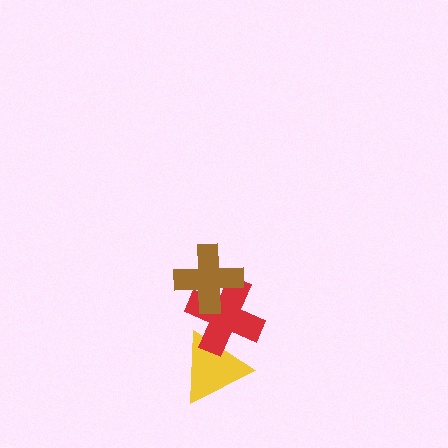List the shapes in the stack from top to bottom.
From top to bottom: the brown cross, the red cross, the yellow triangle.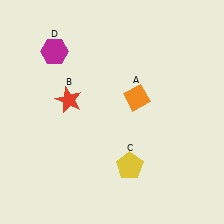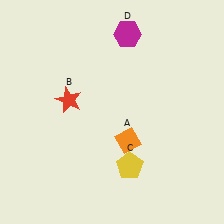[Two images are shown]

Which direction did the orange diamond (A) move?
The orange diamond (A) moved down.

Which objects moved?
The objects that moved are: the orange diamond (A), the magenta hexagon (D).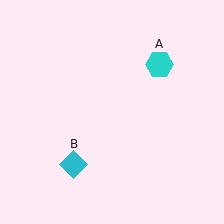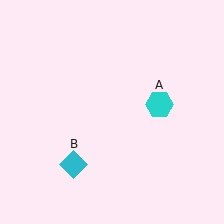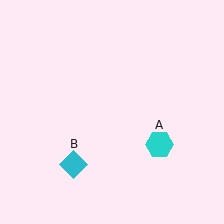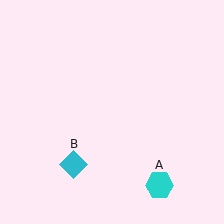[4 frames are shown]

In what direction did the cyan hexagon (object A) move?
The cyan hexagon (object A) moved down.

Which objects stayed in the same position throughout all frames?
Cyan diamond (object B) remained stationary.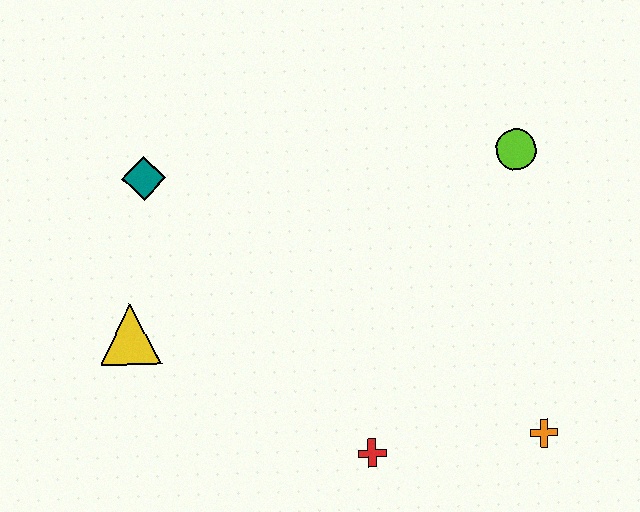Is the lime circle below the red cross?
No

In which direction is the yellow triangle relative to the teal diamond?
The yellow triangle is below the teal diamond.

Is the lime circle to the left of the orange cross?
Yes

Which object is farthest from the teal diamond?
The orange cross is farthest from the teal diamond.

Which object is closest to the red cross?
The orange cross is closest to the red cross.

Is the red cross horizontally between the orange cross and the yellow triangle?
Yes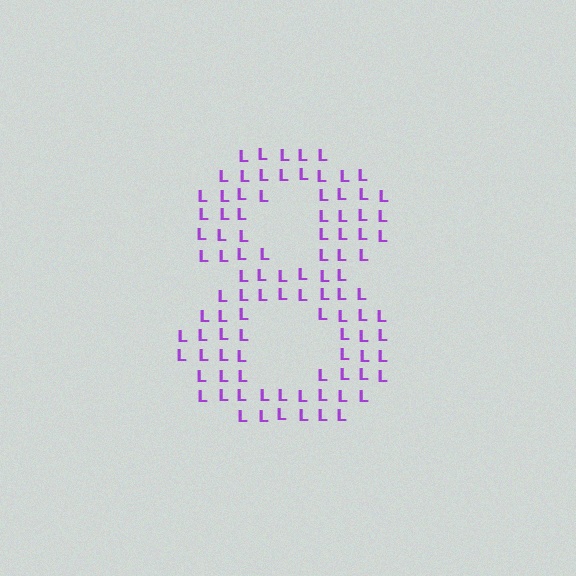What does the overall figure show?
The overall figure shows the digit 8.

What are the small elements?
The small elements are letter L's.